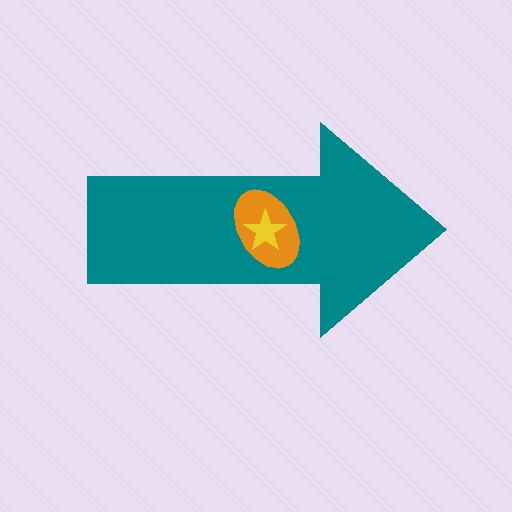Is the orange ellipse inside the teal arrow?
Yes.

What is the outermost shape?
The teal arrow.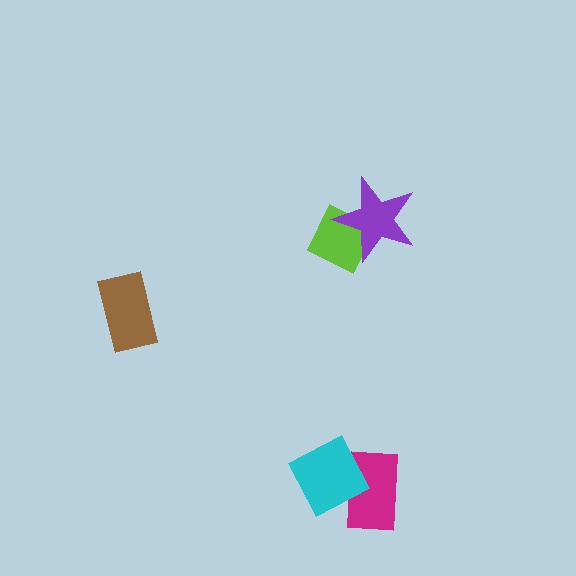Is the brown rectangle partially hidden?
No, no other shape covers it.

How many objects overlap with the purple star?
1 object overlaps with the purple star.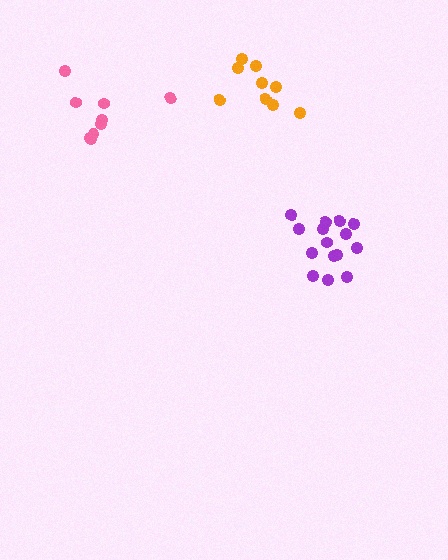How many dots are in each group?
Group 1: 9 dots, Group 2: 9 dots, Group 3: 15 dots (33 total).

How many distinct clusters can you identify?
There are 3 distinct clusters.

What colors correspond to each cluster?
The clusters are colored: pink, orange, purple.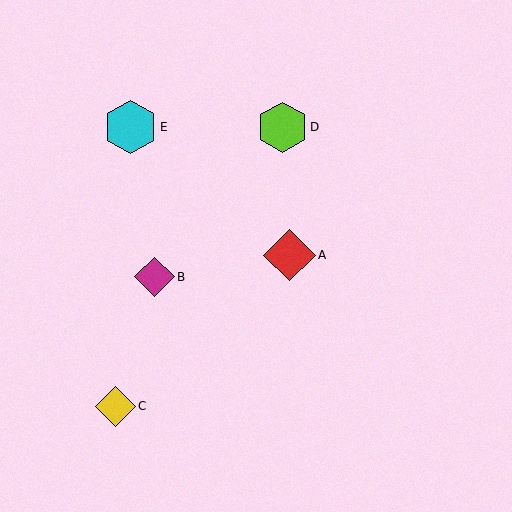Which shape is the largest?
The cyan hexagon (labeled E) is the largest.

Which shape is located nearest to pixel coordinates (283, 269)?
The red diamond (labeled A) at (289, 255) is nearest to that location.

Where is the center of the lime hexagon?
The center of the lime hexagon is at (283, 127).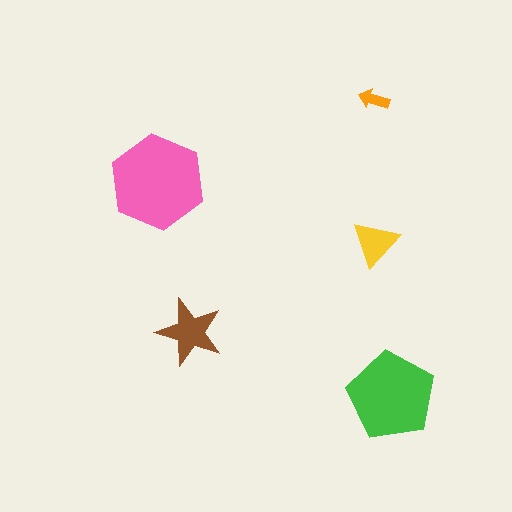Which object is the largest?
The pink hexagon.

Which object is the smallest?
The orange arrow.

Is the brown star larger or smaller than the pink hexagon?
Smaller.